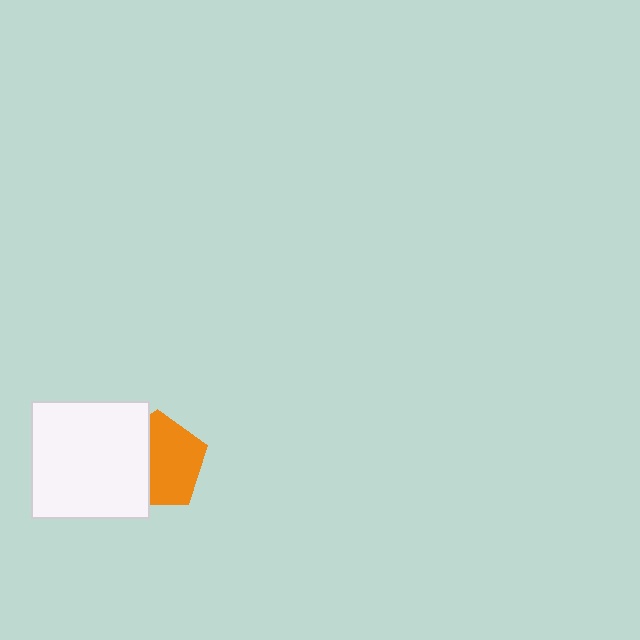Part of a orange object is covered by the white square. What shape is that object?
It is a pentagon.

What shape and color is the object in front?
The object in front is a white square.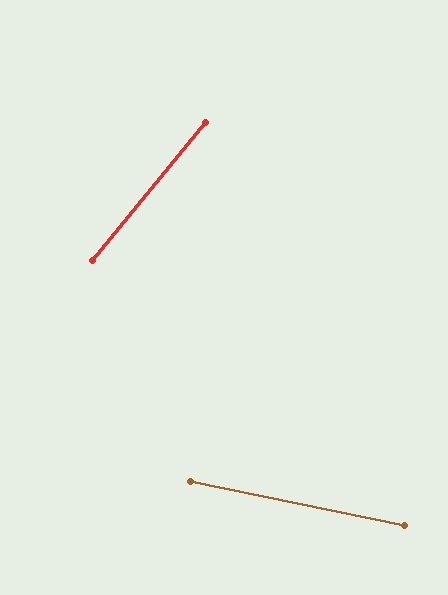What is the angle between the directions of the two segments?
Approximately 62 degrees.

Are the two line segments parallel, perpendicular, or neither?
Neither parallel nor perpendicular — they differ by about 62°.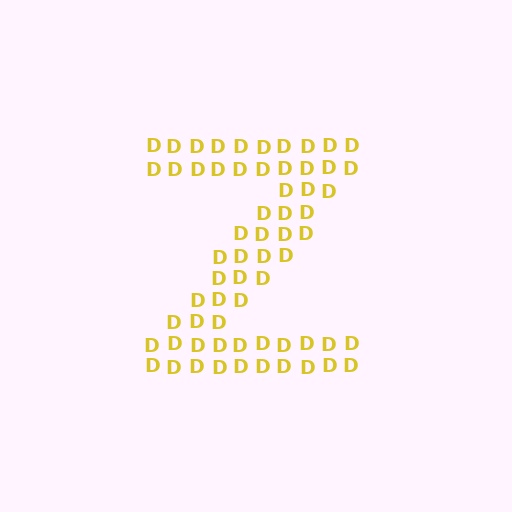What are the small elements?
The small elements are letter D's.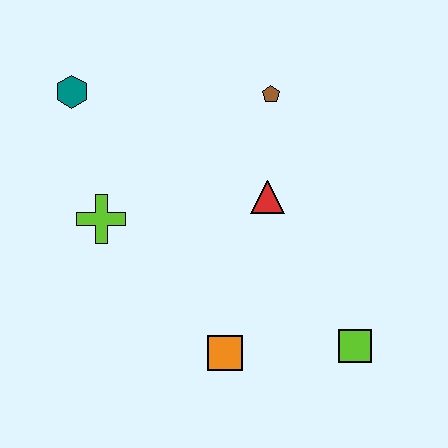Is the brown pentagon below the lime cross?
No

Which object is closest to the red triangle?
The brown pentagon is closest to the red triangle.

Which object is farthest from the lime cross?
The lime square is farthest from the lime cross.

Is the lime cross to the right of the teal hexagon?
Yes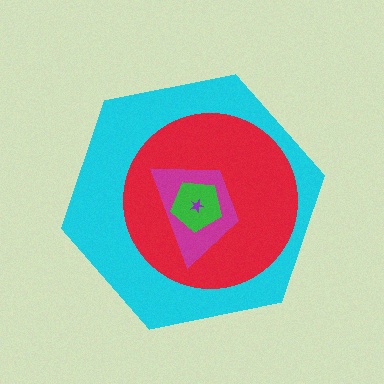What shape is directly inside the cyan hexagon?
The red circle.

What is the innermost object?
The purple star.